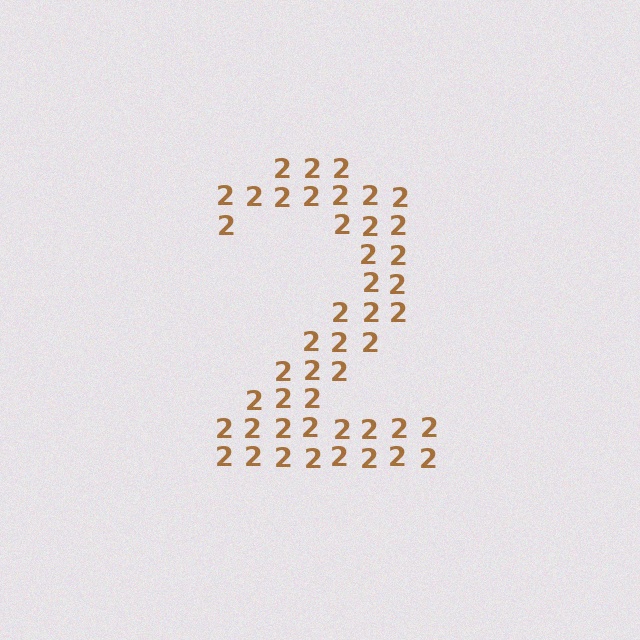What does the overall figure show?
The overall figure shows the digit 2.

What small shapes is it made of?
It is made of small digit 2's.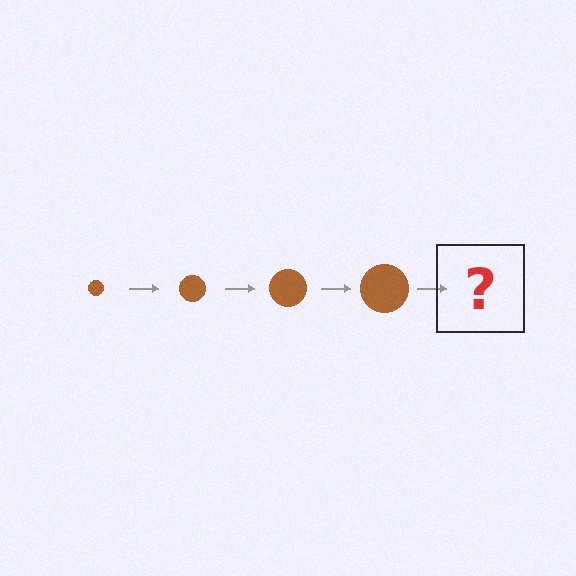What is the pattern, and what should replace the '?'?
The pattern is that the circle gets progressively larger each step. The '?' should be a brown circle, larger than the previous one.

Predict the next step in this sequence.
The next step is a brown circle, larger than the previous one.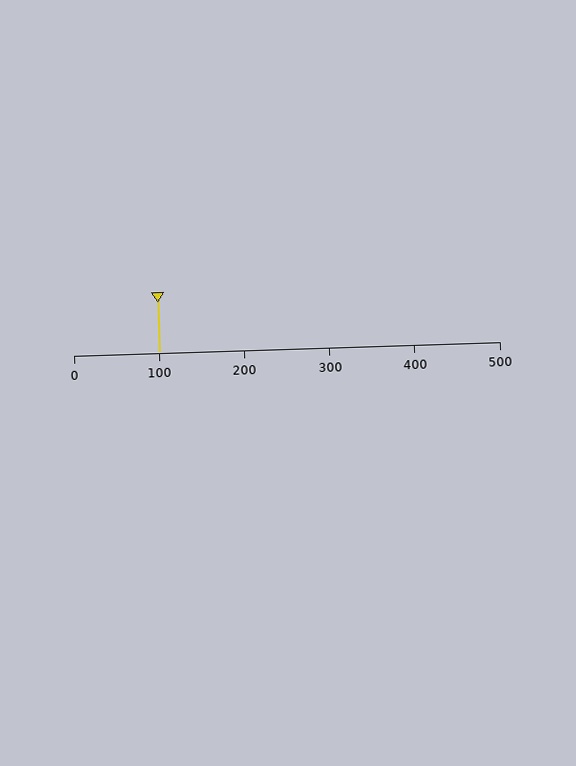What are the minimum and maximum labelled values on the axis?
The axis runs from 0 to 500.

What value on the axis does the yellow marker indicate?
The marker indicates approximately 100.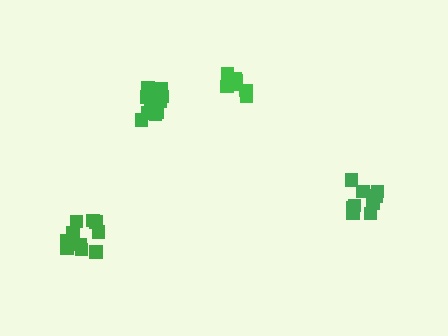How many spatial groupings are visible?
There are 4 spatial groupings.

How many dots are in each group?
Group 1: 7 dots, Group 2: 11 dots, Group 3: 10 dots, Group 4: 13 dots (41 total).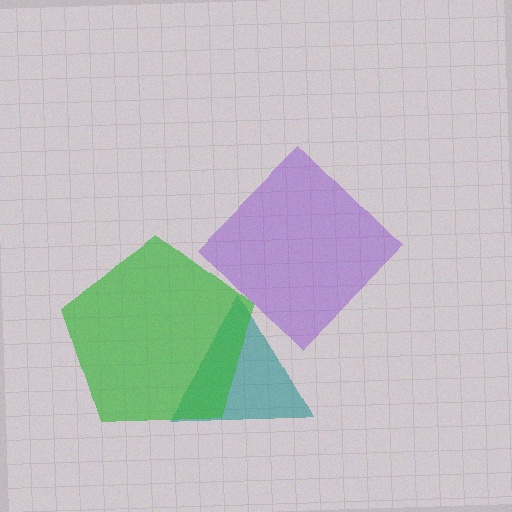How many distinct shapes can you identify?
There are 3 distinct shapes: a teal triangle, a green pentagon, a purple diamond.